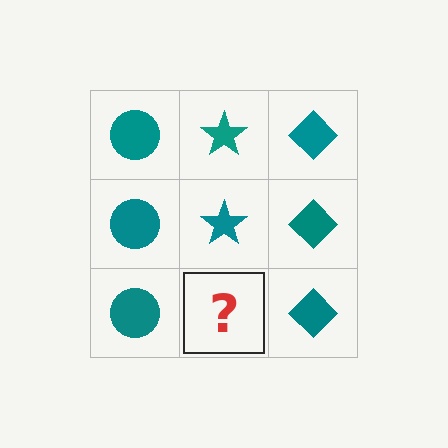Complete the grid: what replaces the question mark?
The question mark should be replaced with a teal star.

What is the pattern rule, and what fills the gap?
The rule is that each column has a consistent shape. The gap should be filled with a teal star.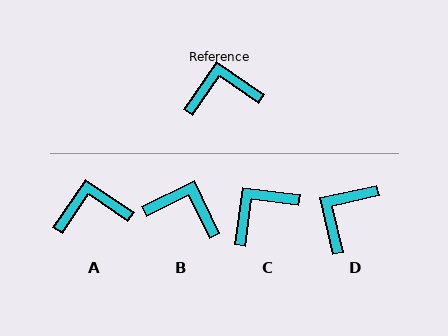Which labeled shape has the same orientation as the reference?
A.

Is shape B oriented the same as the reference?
No, it is off by about 30 degrees.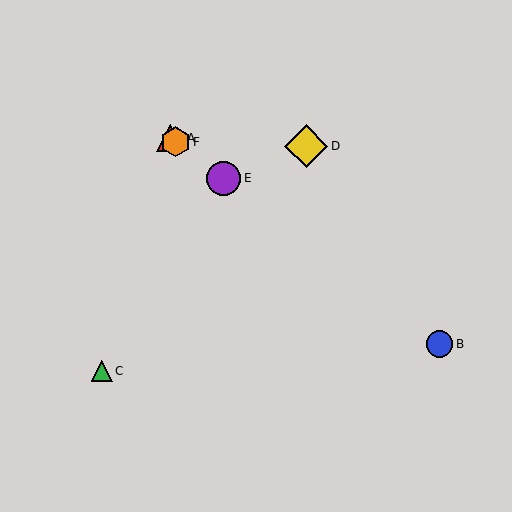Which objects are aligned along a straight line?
Objects A, B, E, F are aligned along a straight line.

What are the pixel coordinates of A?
Object A is at (170, 138).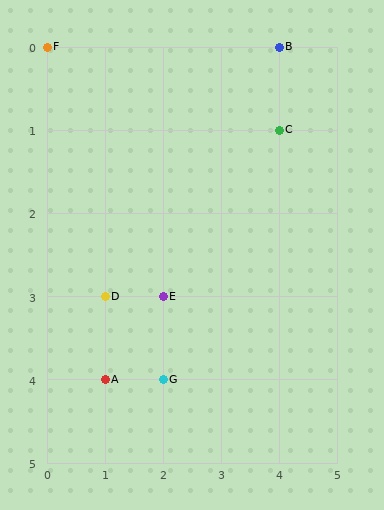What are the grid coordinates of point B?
Point B is at grid coordinates (4, 0).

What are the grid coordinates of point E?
Point E is at grid coordinates (2, 3).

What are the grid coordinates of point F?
Point F is at grid coordinates (0, 0).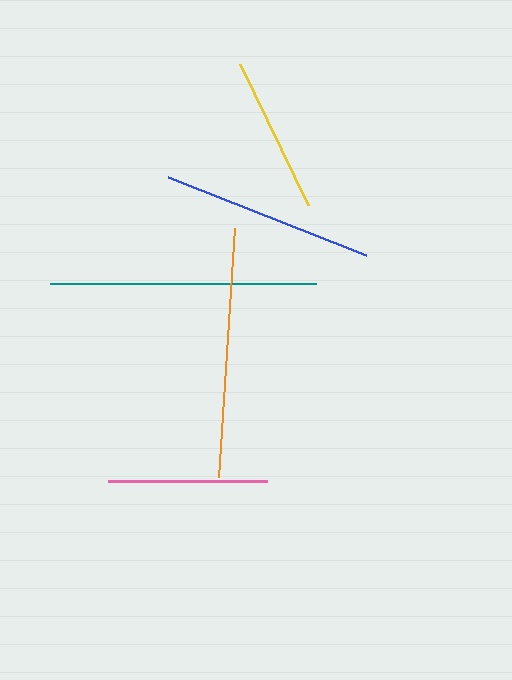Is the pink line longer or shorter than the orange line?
The orange line is longer than the pink line.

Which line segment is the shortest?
The yellow line is the shortest at approximately 156 pixels.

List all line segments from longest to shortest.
From longest to shortest: teal, orange, blue, pink, yellow.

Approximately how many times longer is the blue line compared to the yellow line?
The blue line is approximately 1.4 times the length of the yellow line.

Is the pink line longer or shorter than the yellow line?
The pink line is longer than the yellow line.